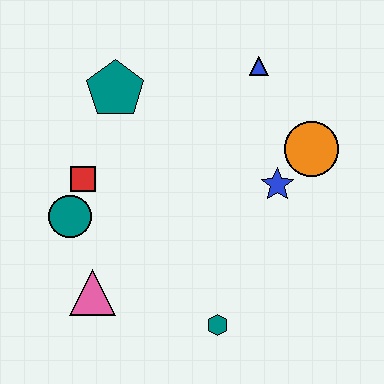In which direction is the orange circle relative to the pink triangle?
The orange circle is to the right of the pink triangle.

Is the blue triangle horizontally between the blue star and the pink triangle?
Yes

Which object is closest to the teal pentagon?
The red square is closest to the teal pentagon.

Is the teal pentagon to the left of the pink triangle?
No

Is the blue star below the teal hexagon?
No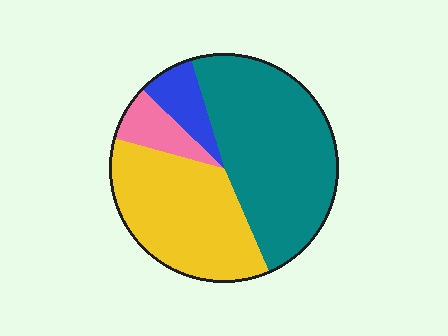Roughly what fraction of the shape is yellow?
Yellow takes up between a third and a half of the shape.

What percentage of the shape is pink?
Pink takes up less than a sixth of the shape.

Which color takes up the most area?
Teal, at roughly 50%.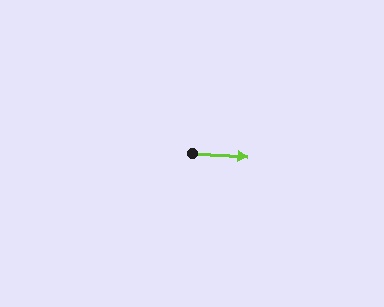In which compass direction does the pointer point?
East.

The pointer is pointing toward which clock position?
Roughly 3 o'clock.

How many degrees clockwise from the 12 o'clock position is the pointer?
Approximately 93 degrees.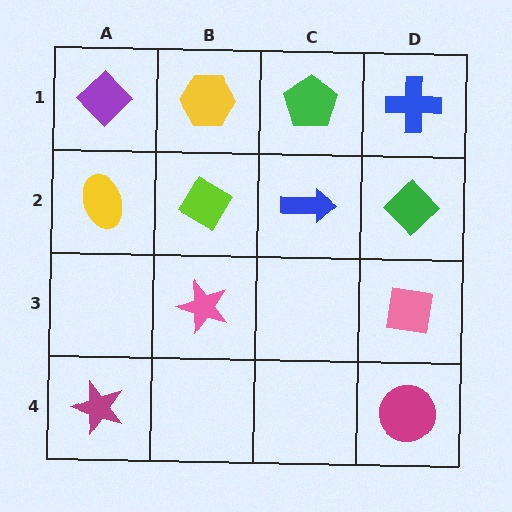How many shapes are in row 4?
2 shapes.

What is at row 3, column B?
A pink star.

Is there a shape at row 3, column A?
No, that cell is empty.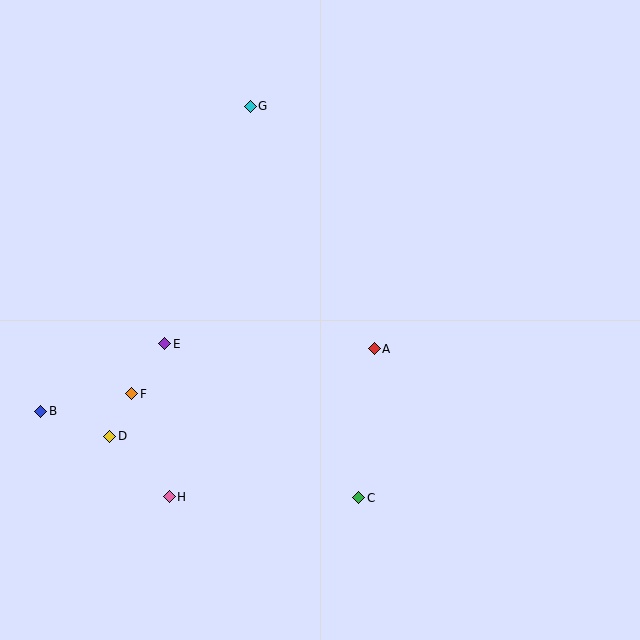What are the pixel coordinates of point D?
Point D is at (110, 436).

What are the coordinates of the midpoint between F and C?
The midpoint between F and C is at (245, 446).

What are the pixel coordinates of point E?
Point E is at (165, 344).